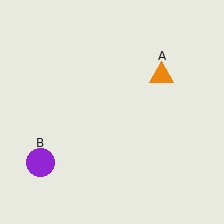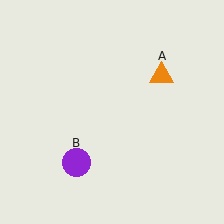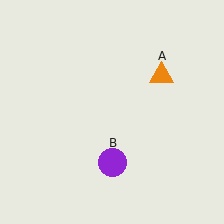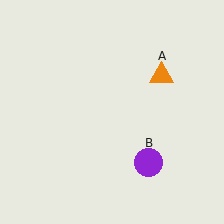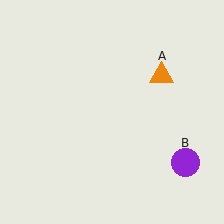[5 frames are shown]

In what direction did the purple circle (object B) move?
The purple circle (object B) moved right.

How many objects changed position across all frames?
1 object changed position: purple circle (object B).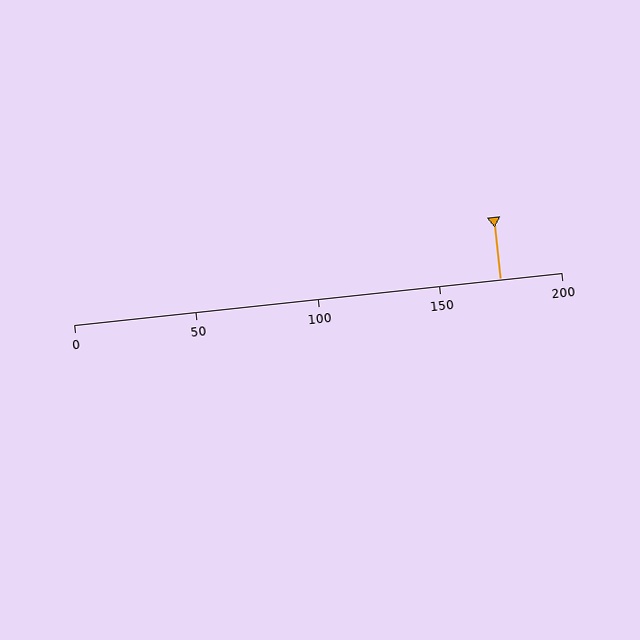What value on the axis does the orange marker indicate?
The marker indicates approximately 175.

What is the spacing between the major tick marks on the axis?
The major ticks are spaced 50 apart.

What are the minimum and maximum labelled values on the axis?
The axis runs from 0 to 200.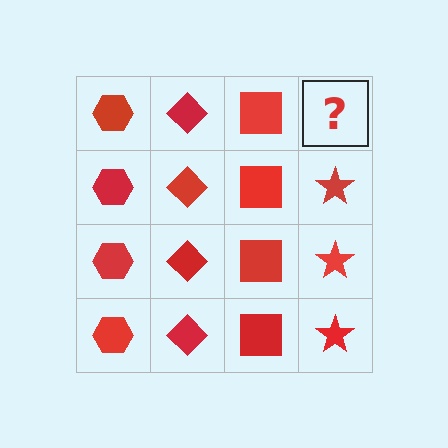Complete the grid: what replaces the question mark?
The question mark should be replaced with a red star.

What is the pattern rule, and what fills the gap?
The rule is that each column has a consistent shape. The gap should be filled with a red star.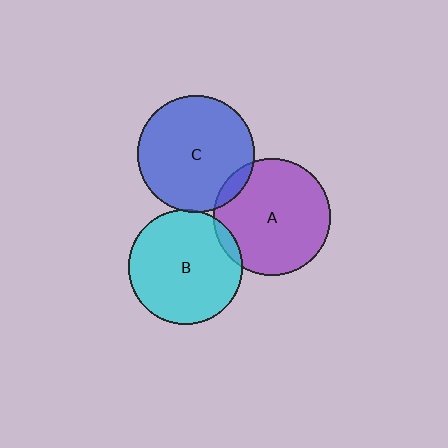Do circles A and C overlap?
Yes.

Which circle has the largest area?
Circle C (blue).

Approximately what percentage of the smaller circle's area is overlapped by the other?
Approximately 5%.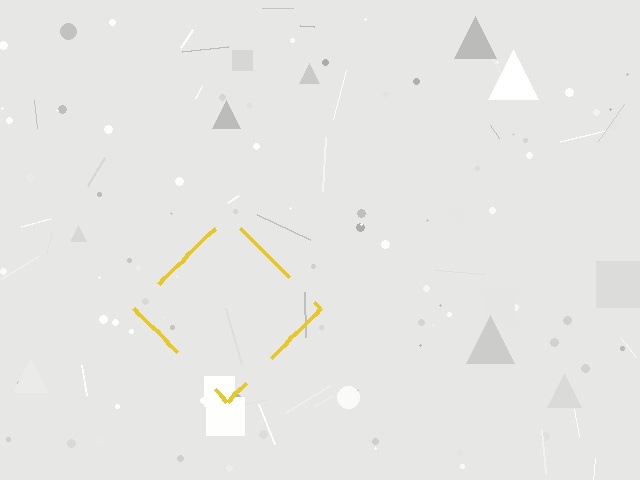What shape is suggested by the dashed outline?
The dashed outline suggests a diamond.